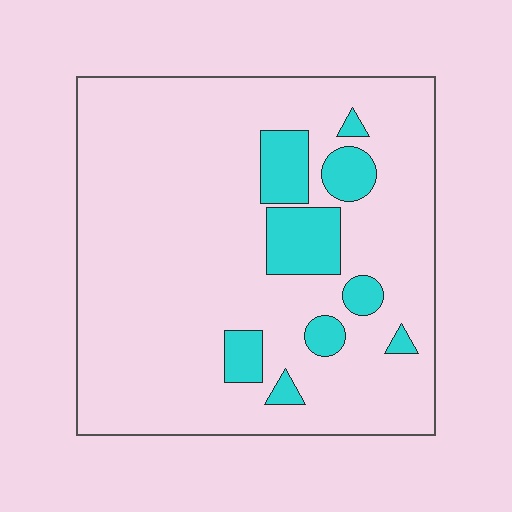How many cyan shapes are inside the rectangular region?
9.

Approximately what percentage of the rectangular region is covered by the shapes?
Approximately 15%.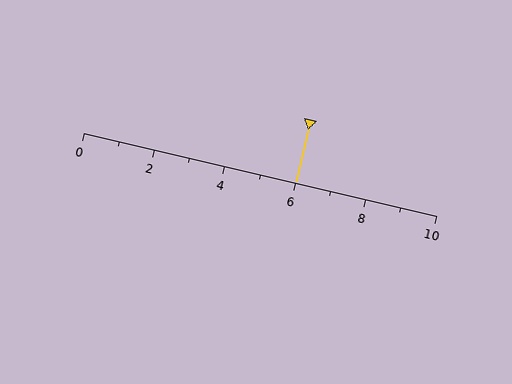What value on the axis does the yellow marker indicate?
The marker indicates approximately 6.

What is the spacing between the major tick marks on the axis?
The major ticks are spaced 2 apart.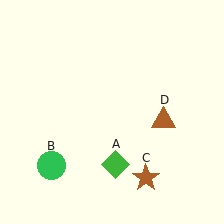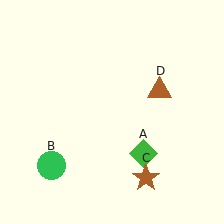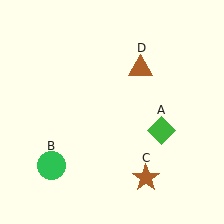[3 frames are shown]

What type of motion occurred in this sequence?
The green diamond (object A), brown triangle (object D) rotated counterclockwise around the center of the scene.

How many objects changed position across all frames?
2 objects changed position: green diamond (object A), brown triangle (object D).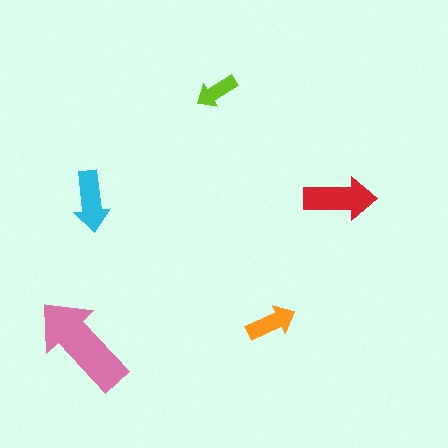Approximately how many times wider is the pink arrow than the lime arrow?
About 2.5 times wider.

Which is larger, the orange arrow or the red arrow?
The red one.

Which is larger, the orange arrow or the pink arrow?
The pink one.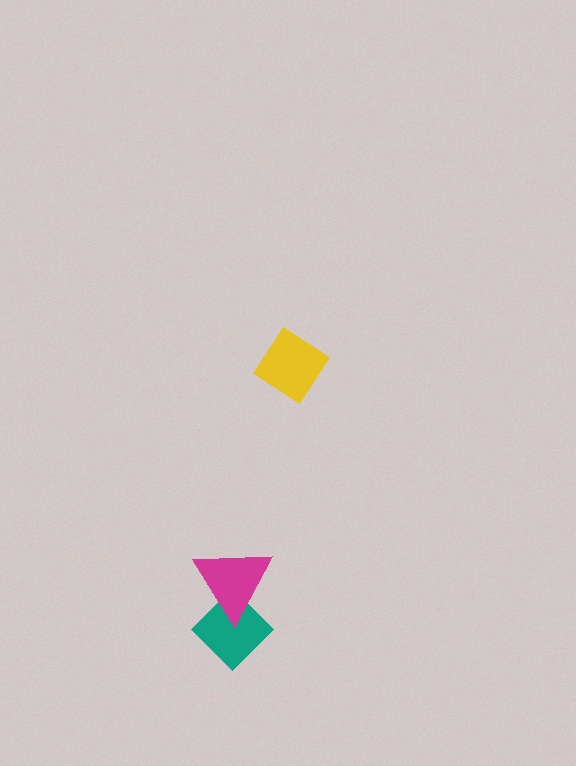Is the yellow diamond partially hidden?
No, no other shape covers it.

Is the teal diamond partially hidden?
Yes, it is partially covered by another shape.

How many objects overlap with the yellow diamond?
0 objects overlap with the yellow diamond.